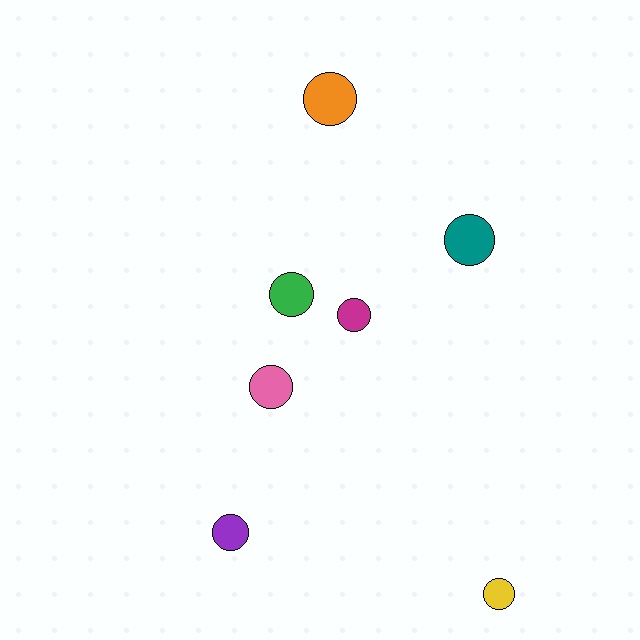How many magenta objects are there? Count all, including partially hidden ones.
There is 1 magenta object.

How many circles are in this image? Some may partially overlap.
There are 7 circles.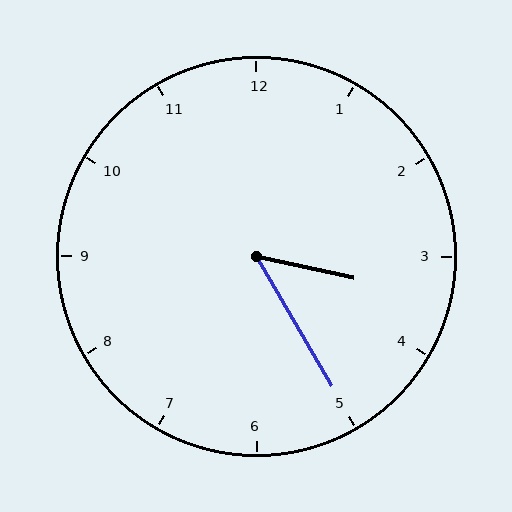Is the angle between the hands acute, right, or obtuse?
It is acute.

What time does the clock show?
3:25.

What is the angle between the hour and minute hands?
Approximately 48 degrees.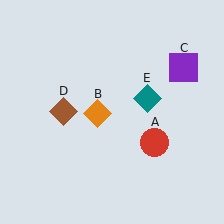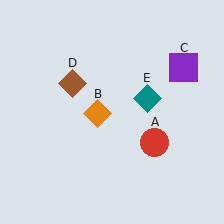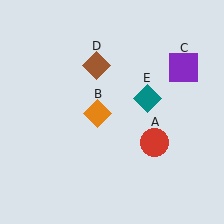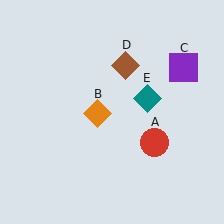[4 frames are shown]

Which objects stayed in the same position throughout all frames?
Red circle (object A) and orange diamond (object B) and purple square (object C) and teal diamond (object E) remained stationary.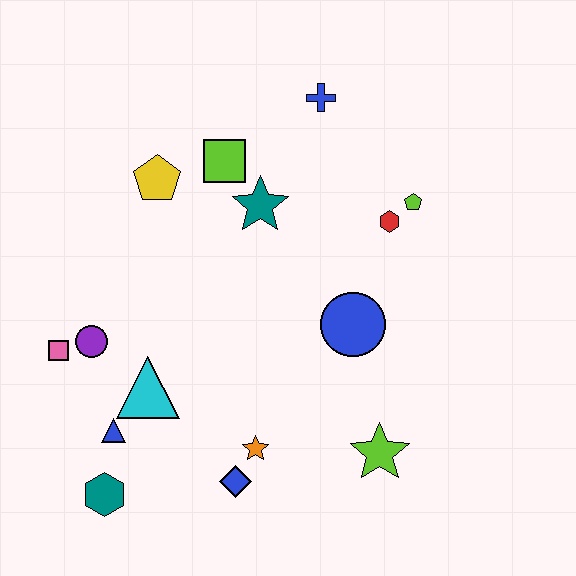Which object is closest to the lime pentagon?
The red hexagon is closest to the lime pentagon.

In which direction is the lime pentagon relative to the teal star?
The lime pentagon is to the right of the teal star.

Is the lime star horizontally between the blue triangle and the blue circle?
No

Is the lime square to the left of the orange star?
Yes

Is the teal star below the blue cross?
Yes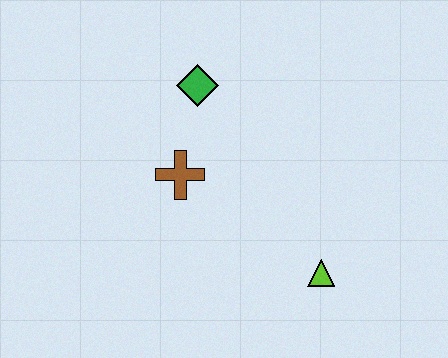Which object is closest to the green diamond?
The brown cross is closest to the green diamond.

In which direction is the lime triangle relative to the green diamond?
The lime triangle is below the green diamond.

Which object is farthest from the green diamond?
The lime triangle is farthest from the green diamond.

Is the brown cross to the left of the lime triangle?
Yes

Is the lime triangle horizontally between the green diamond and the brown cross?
No